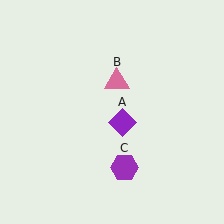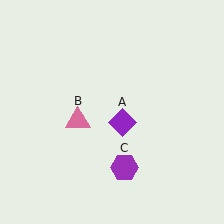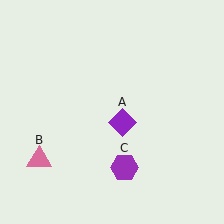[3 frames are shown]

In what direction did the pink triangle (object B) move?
The pink triangle (object B) moved down and to the left.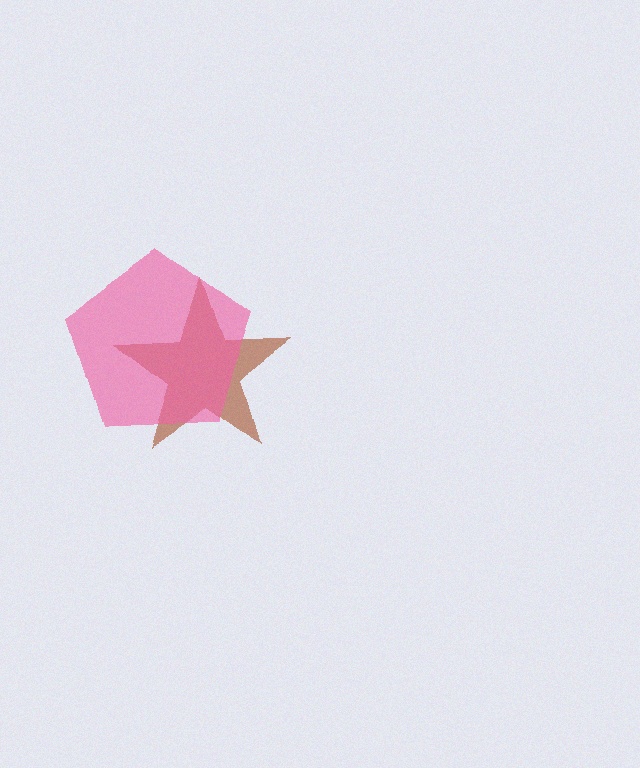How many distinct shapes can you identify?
There are 2 distinct shapes: a brown star, a pink pentagon.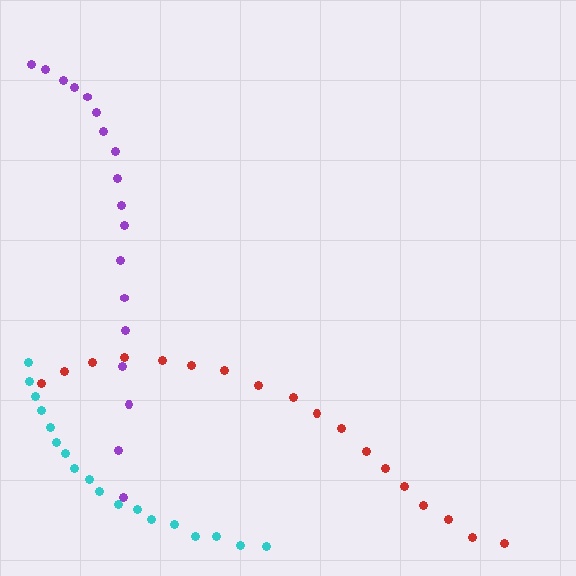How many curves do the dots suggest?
There are 3 distinct paths.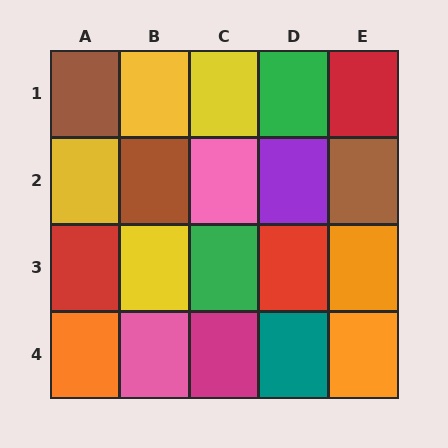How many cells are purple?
1 cell is purple.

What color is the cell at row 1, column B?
Yellow.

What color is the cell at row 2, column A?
Yellow.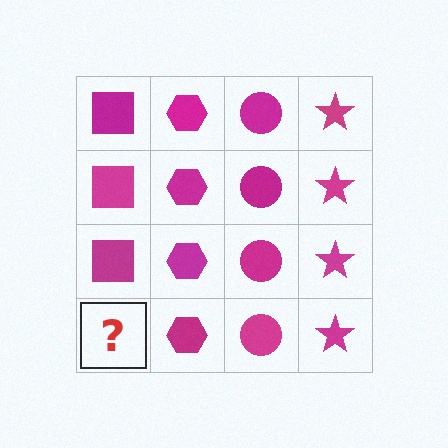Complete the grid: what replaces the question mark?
The question mark should be replaced with a magenta square.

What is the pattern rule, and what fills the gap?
The rule is that each column has a consistent shape. The gap should be filled with a magenta square.